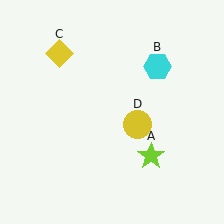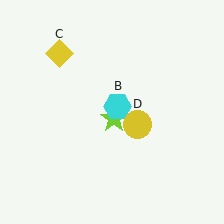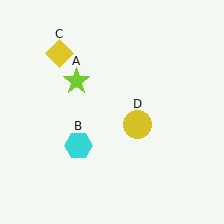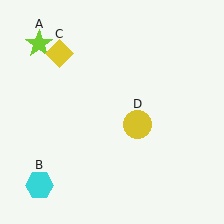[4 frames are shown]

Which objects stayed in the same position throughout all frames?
Yellow diamond (object C) and yellow circle (object D) remained stationary.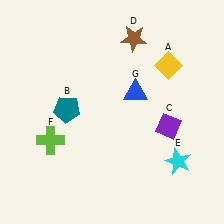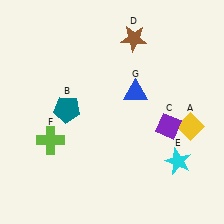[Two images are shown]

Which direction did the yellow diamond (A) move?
The yellow diamond (A) moved down.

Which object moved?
The yellow diamond (A) moved down.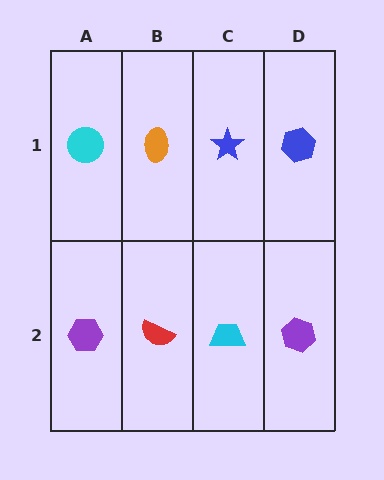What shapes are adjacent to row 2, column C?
A blue star (row 1, column C), a red semicircle (row 2, column B), a purple hexagon (row 2, column D).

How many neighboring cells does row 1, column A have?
2.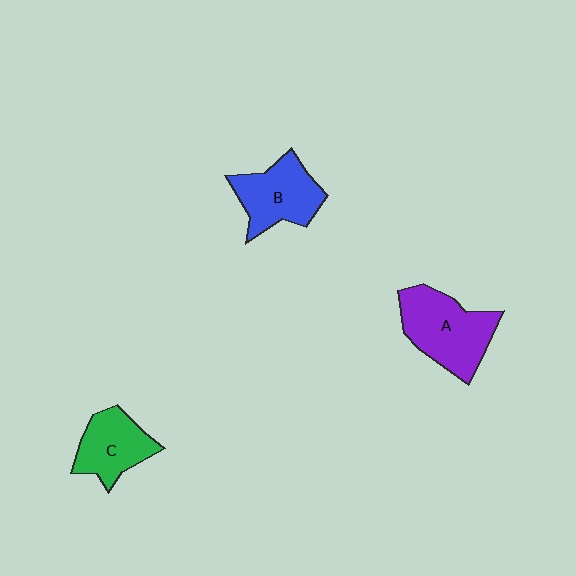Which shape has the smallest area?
Shape C (green).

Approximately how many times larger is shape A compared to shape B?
Approximately 1.2 times.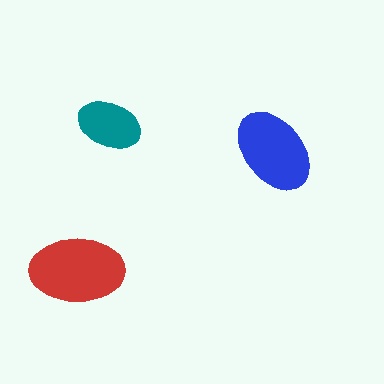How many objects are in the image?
There are 3 objects in the image.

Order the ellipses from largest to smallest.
the red one, the blue one, the teal one.